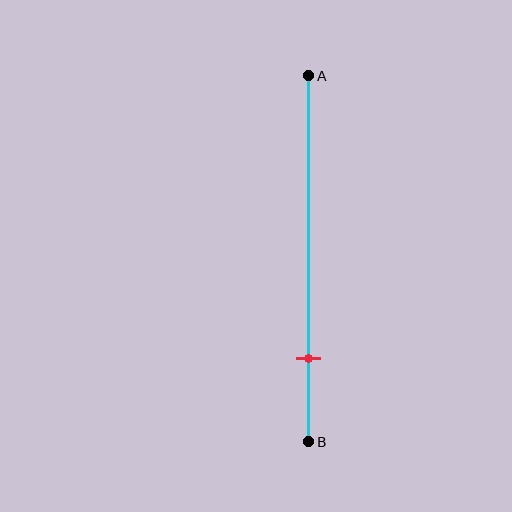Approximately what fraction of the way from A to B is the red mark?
The red mark is approximately 75% of the way from A to B.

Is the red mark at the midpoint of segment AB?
No, the mark is at about 75% from A, not at the 50% midpoint.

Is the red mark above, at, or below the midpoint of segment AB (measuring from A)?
The red mark is below the midpoint of segment AB.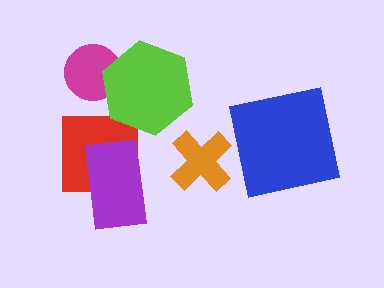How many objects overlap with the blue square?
0 objects overlap with the blue square.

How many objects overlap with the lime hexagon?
1 object overlaps with the lime hexagon.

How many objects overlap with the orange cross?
0 objects overlap with the orange cross.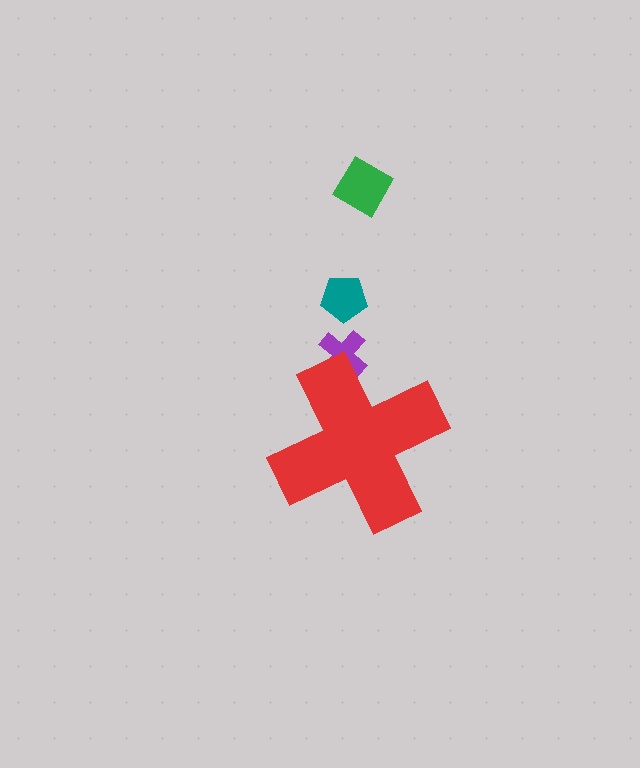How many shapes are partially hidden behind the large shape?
1 shape is partially hidden.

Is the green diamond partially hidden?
No, the green diamond is fully visible.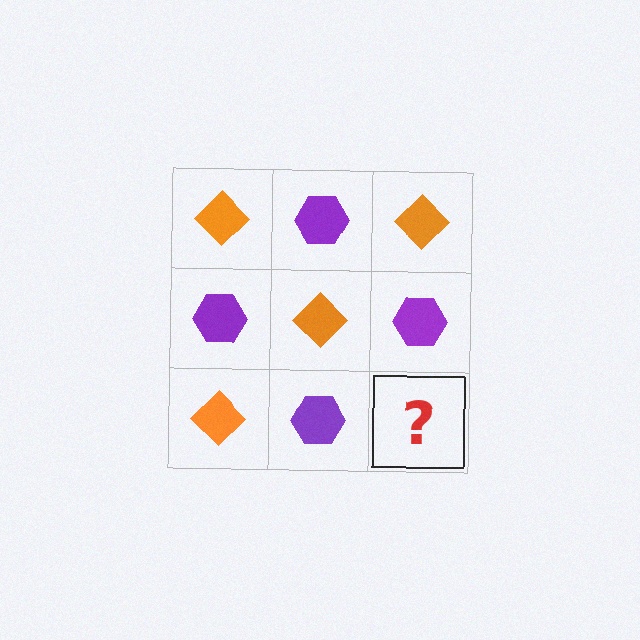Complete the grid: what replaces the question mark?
The question mark should be replaced with an orange diamond.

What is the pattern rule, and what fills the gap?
The rule is that it alternates orange diamond and purple hexagon in a checkerboard pattern. The gap should be filled with an orange diamond.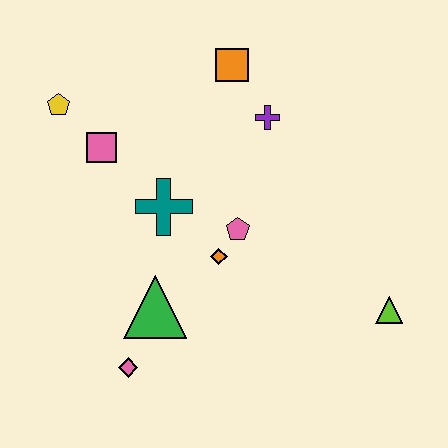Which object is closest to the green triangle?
The pink diamond is closest to the green triangle.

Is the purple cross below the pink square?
No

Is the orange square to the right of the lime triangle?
No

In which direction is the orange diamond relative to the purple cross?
The orange diamond is below the purple cross.